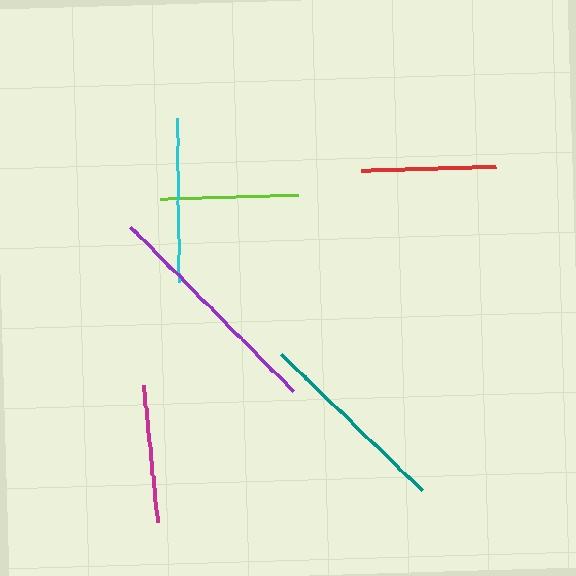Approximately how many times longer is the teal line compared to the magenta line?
The teal line is approximately 1.4 times the length of the magenta line.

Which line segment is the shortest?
The red line is the shortest at approximately 135 pixels.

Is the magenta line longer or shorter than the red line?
The magenta line is longer than the red line.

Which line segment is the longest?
The purple line is the longest at approximately 231 pixels.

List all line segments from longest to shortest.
From longest to shortest: purple, teal, cyan, lime, magenta, red.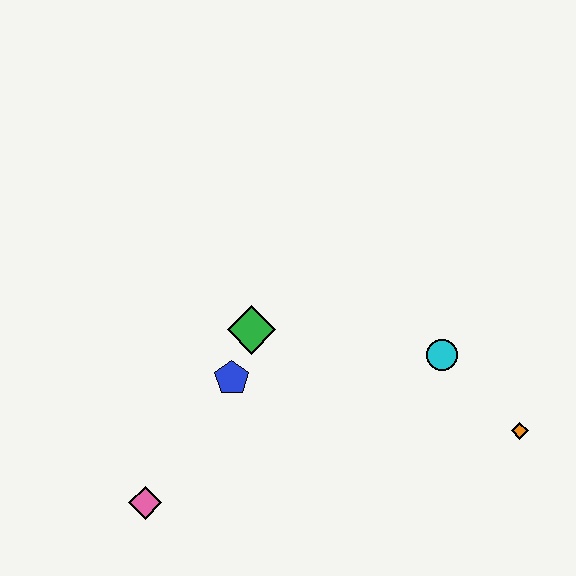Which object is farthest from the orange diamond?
The pink diamond is farthest from the orange diamond.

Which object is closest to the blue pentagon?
The green diamond is closest to the blue pentagon.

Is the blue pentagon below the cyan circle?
Yes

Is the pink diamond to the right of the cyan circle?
No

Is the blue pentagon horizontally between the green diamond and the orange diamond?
No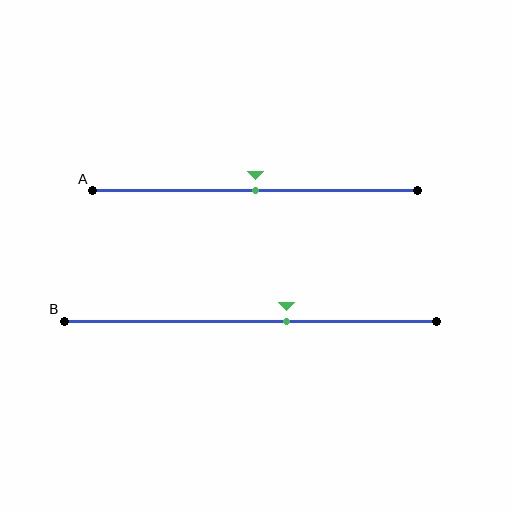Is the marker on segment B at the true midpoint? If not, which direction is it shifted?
No, the marker on segment B is shifted to the right by about 10% of the segment length.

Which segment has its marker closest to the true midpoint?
Segment A has its marker closest to the true midpoint.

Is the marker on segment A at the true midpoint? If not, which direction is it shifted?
Yes, the marker on segment A is at the true midpoint.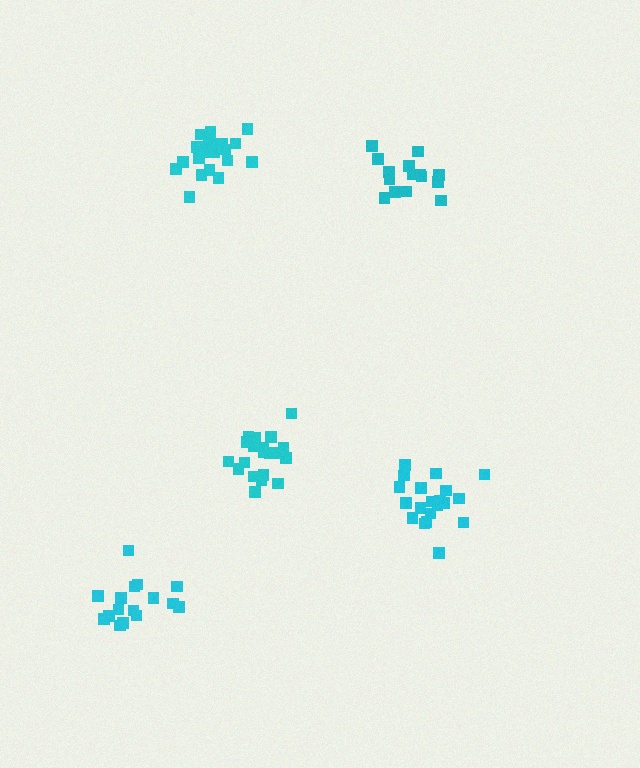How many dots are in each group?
Group 1: 15 dots, Group 2: 20 dots, Group 3: 20 dots, Group 4: 16 dots, Group 5: 20 dots (91 total).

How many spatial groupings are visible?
There are 5 spatial groupings.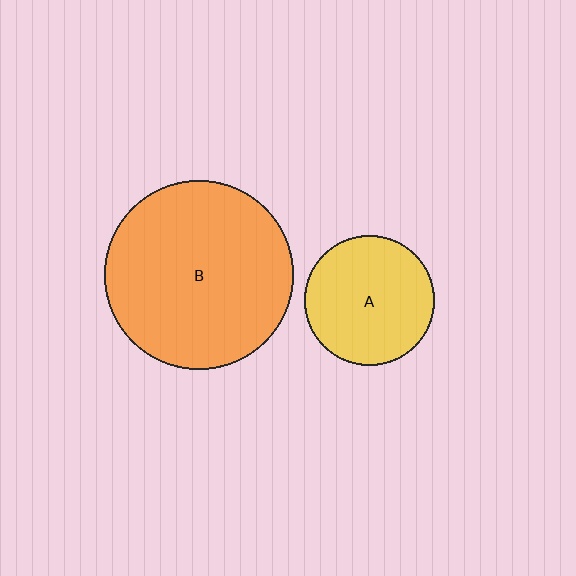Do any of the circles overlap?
No, none of the circles overlap.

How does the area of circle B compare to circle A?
Approximately 2.1 times.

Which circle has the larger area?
Circle B (orange).